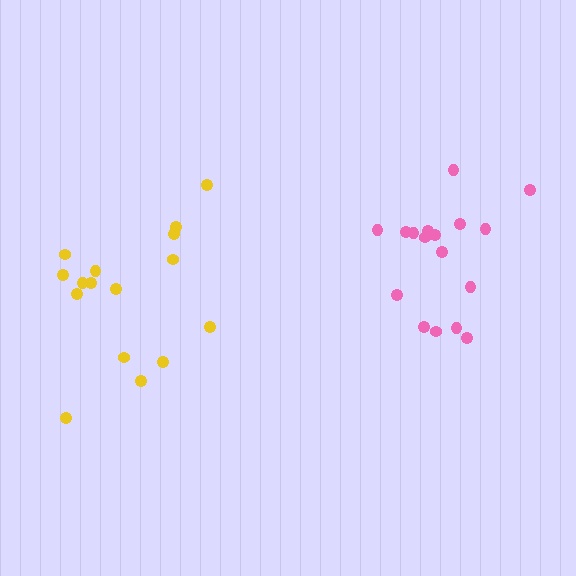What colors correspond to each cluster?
The clusters are colored: pink, yellow.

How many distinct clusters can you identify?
There are 2 distinct clusters.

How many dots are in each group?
Group 1: 17 dots, Group 2: 16 dots (33 total).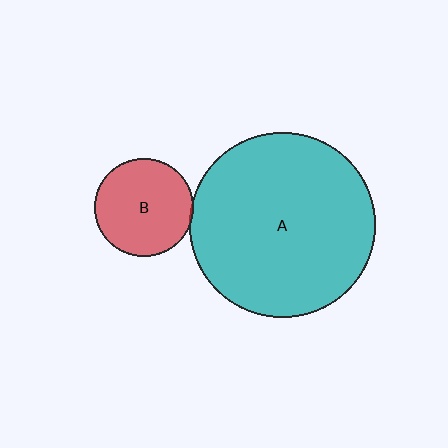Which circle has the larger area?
Circle A (teal).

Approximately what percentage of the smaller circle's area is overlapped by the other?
Approximately 5%.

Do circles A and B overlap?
Yes.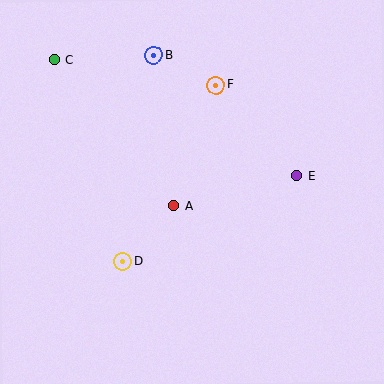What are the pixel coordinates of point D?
Point D is at (123, 261).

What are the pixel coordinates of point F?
Point F is at (216, 85).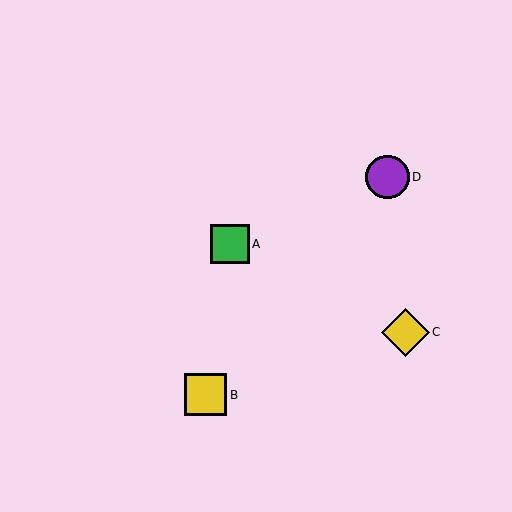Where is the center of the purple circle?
The center of the purple circle is at (388, 177).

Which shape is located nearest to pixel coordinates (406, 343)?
The yellow diamond (labeled C) at (405, 332) is nearest to that location.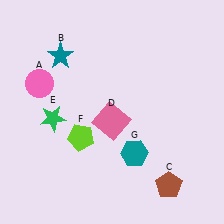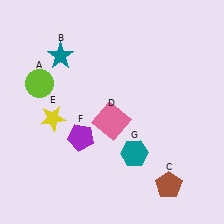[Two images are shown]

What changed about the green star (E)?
In Image 1, E is green. In Image 2, it changed to yellow.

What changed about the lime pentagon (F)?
In Image 1, F is lime. In Image 2, it changed to purple.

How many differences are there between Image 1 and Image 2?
There are 3 differences between the two images.